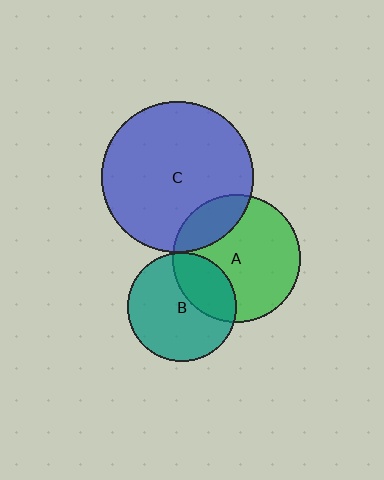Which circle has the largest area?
Circle C (blue).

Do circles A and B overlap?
Yes.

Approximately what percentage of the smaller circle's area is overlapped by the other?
Approximately 30%.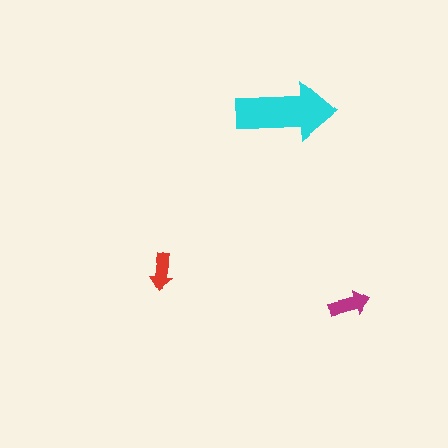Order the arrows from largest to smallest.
the cyan one, the magenta one, the red one.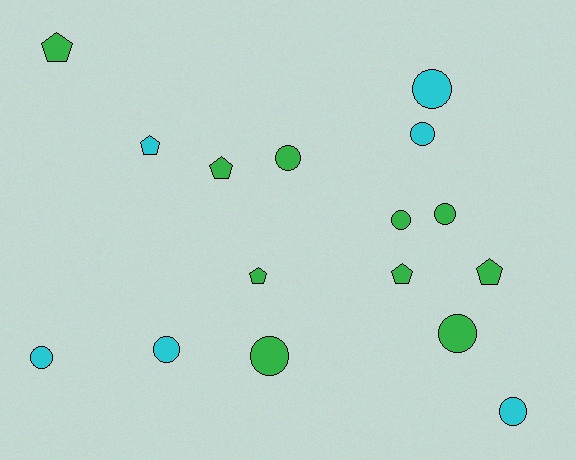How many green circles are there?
There are 5 green circles.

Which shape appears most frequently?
Circle, with 10 objects.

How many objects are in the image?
There are 16 objects.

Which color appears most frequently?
Green, with 10 objects.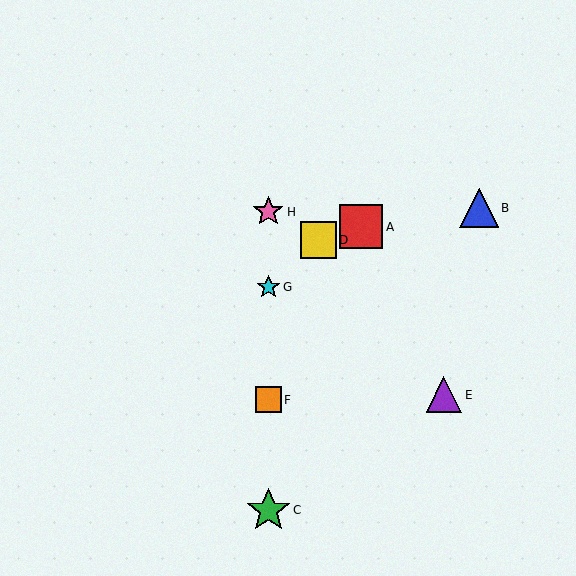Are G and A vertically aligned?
No, G is at x≈268 and A is at x≈361.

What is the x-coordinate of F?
Object F is at x≈268.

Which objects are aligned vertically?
Objects C, F, G, H are aligned vertically.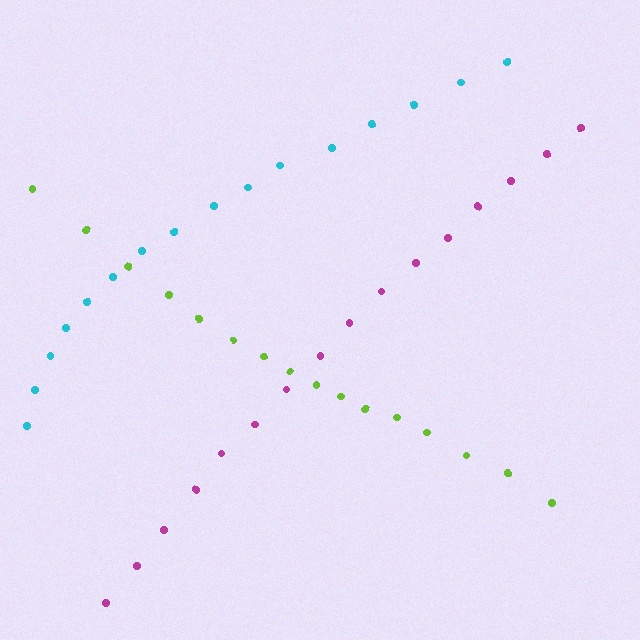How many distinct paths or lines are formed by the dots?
There are 3 distinct paths.